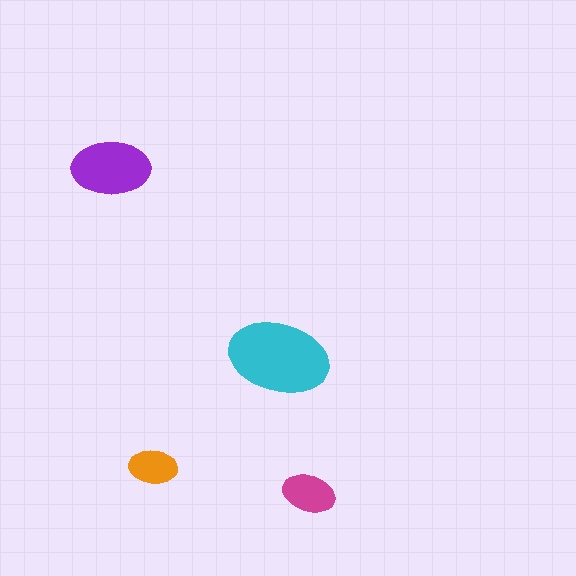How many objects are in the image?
There are 4 objects in the image.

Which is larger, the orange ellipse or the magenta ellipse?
The magenta one.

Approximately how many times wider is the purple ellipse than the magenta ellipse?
About 1.5 times wider.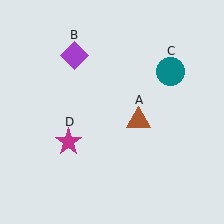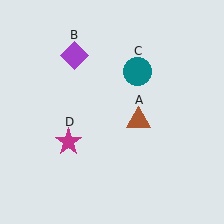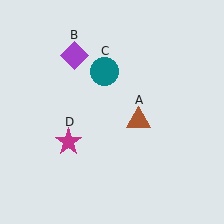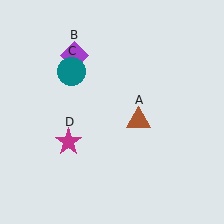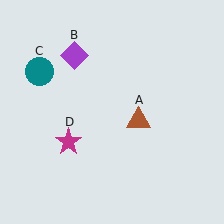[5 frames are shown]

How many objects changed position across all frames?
1 object changed position: teal circle (object C).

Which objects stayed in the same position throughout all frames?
Brown triangle (object A) and purple diamond (object B) and magenta star (object D) remained stationary.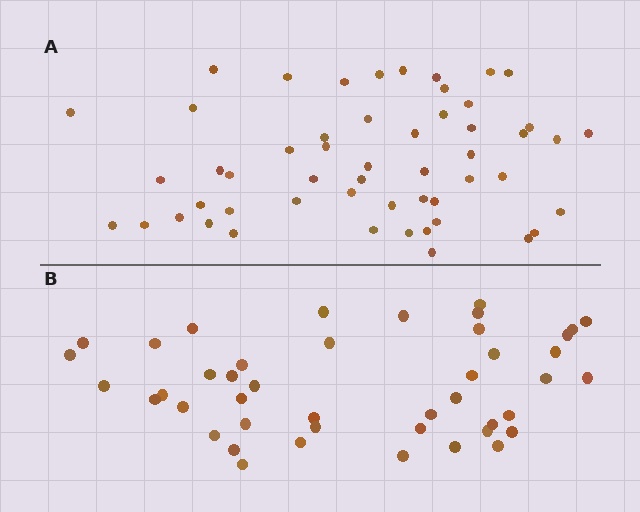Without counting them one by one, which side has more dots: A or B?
Region A (the top region) has more dots.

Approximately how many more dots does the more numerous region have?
Region A has roughly 8 or so more dots than region B.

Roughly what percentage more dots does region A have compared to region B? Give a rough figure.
About 20% more.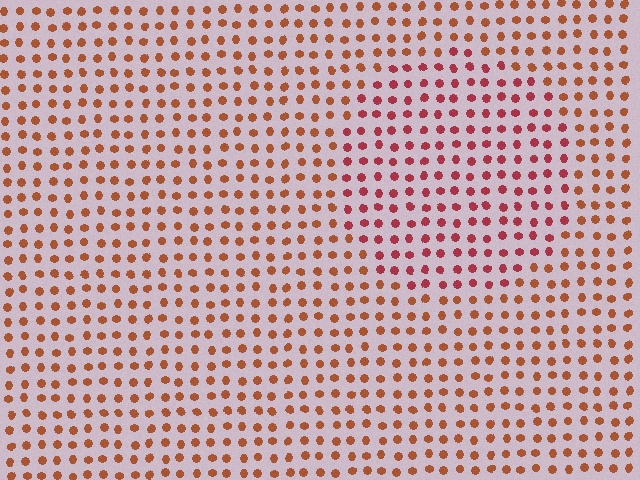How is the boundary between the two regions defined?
The boundary is defined purely by a slight shift in hue (about 28 degrees). Spacing, size, and orientation are identical on both sides.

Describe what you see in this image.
The image is filled with small brown elements in a uniform arrangement. A circle-shaped region is visible where the elements are tinted to a slightly different hue, forming a subtle color boundary.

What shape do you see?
I see a circle.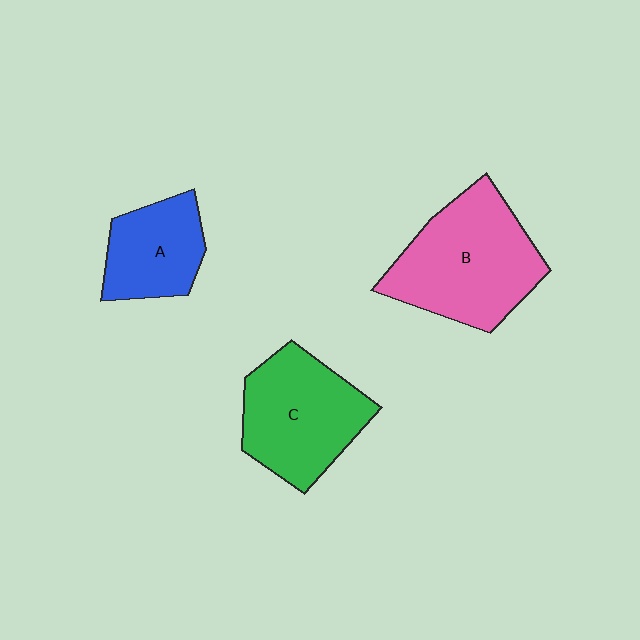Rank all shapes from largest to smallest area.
From largest to smallest: B (pink), C (green), A (blue).